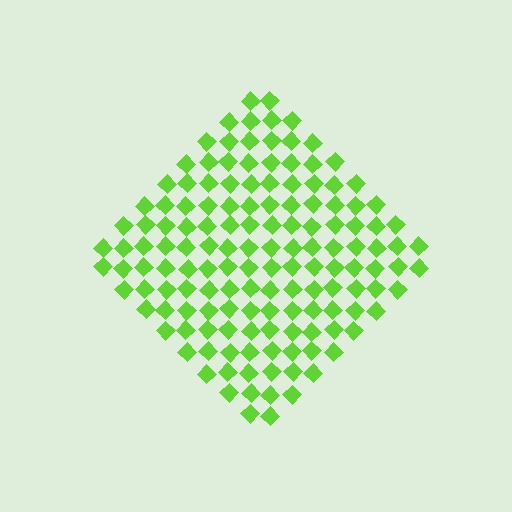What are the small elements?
The small elements are diamonds.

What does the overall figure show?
The overall figure shows a diamond.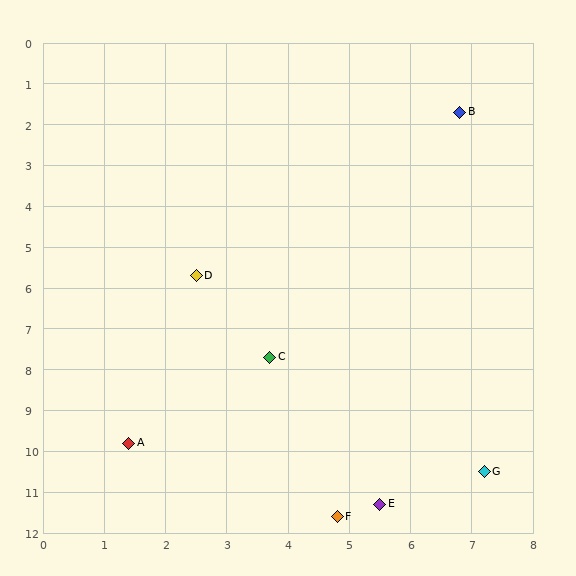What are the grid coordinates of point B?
Point B is at approximately (6.8, 1.7).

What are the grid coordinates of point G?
Point G is at approximately (7.2, 10.5).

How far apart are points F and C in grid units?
Points F and C are about 4.1 grid units apart.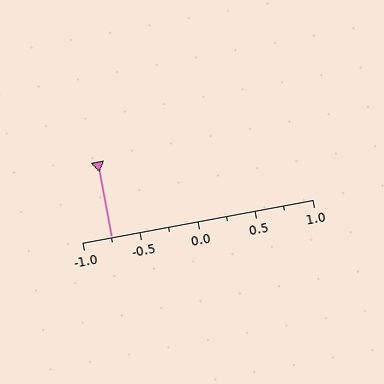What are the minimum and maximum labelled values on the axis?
The axis runs from -1.0 to 1.0.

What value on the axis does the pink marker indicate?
The marker indicates approximately -0.75.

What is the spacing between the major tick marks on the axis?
The major ticks are spaced 0.5 apart.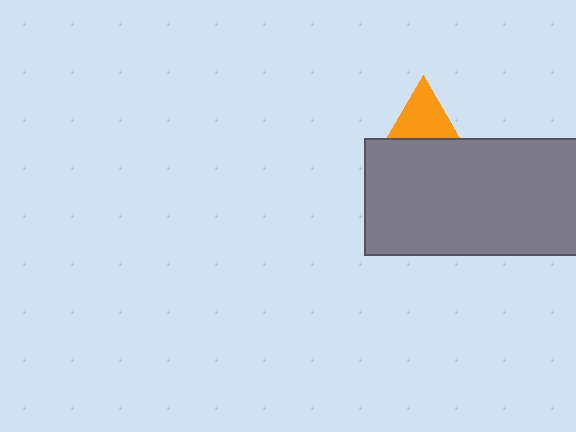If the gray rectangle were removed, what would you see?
You would see the complete orange triangle.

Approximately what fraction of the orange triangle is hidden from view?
Roughly 63% of the orange triangle is hidden behind the gray rectangle.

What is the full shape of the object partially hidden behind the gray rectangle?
The partially hidden object is an orange triangle.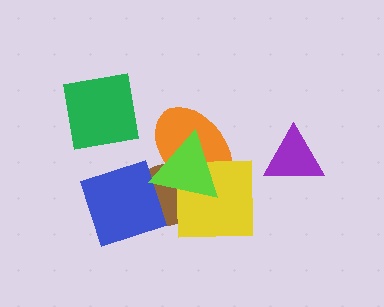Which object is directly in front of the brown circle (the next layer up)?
The orange ellipse is directly in front of the brown circle.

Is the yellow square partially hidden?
Yes, it is partially covered by another shape.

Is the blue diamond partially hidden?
Yes, it is partially covered by another shape.